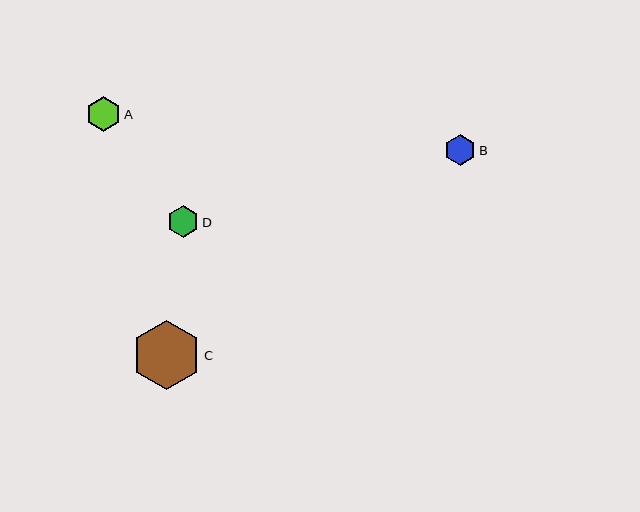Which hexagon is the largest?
Hexagon C is the largest with a size of approximately 69 pixels.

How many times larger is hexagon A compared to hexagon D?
Hexagon A is approximately 1.1 times the size of hexagon D.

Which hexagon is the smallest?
Hexagon D is the smallest with a size of approximately 31 pixels.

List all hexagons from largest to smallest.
From largest to smallest: C, A, B, D.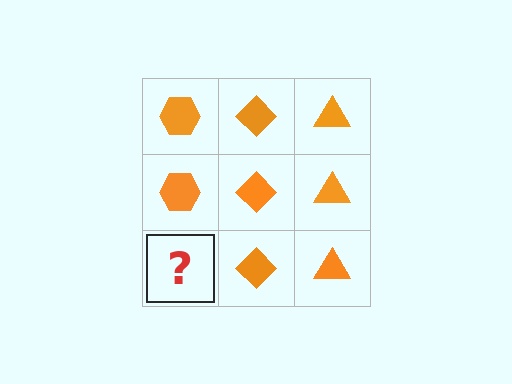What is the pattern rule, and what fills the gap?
The rule is that each column has a consistent shape. The gap should be filled with an orange hexagon.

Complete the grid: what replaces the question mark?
The question mark should be replaced with an orange hexagon.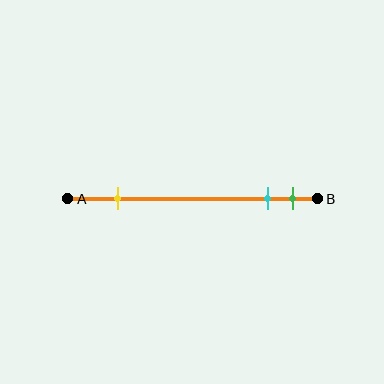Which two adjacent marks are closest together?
The cyan and green marks are the closest adjacent pair.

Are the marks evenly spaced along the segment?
No, the marks are not evenly spaced.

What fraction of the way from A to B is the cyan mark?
The cyan mark is approximately 80% (0.8) of the way from A to B.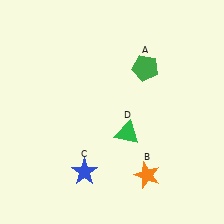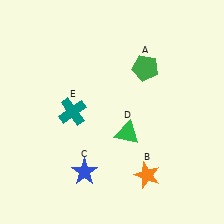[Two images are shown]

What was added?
A teal cross (E) was added in Image 2.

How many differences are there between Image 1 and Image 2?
There is 1 difference between the two images.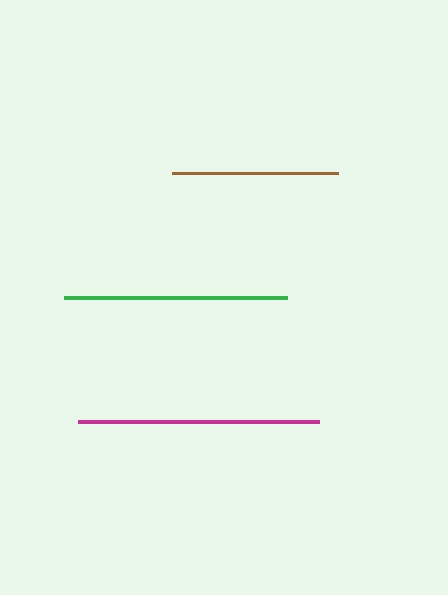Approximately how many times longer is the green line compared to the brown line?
The green line is approximately 1.3 times the length of the brown line.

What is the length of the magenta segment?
The magenta segment is approximately 241 pixels long.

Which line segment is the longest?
The magenta line is the longest at approximately 241 pixels.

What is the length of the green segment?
The green segment is approximately 223 pixels long.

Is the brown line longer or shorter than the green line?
The green line is longer than the brown line.